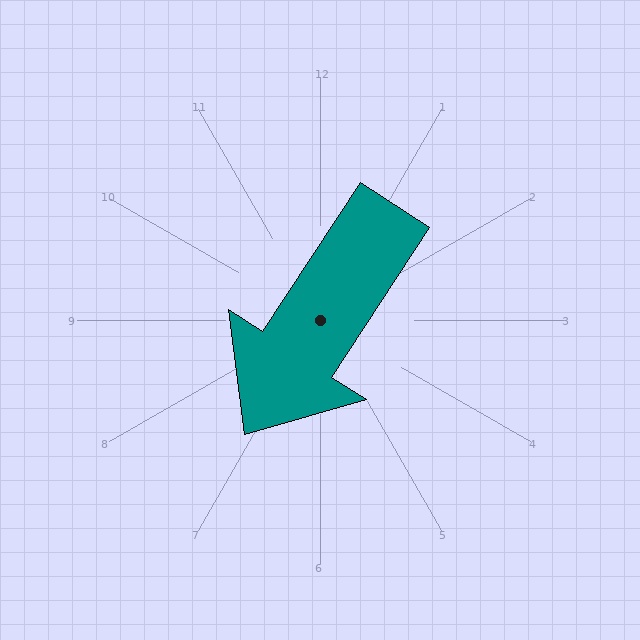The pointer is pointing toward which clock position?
Roughly 7 o'clock.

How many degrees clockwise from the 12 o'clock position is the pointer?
Approximately 213 degrees.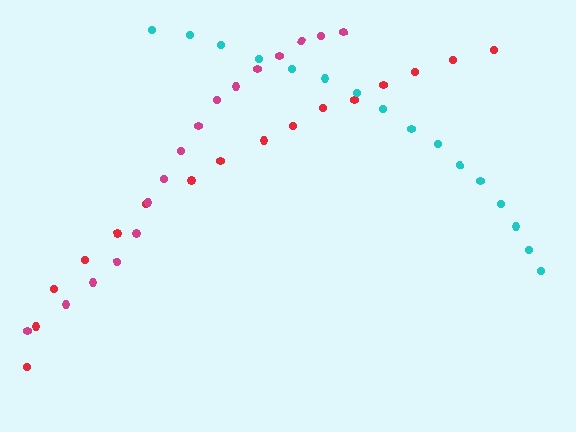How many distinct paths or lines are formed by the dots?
There are 3 distinct paths.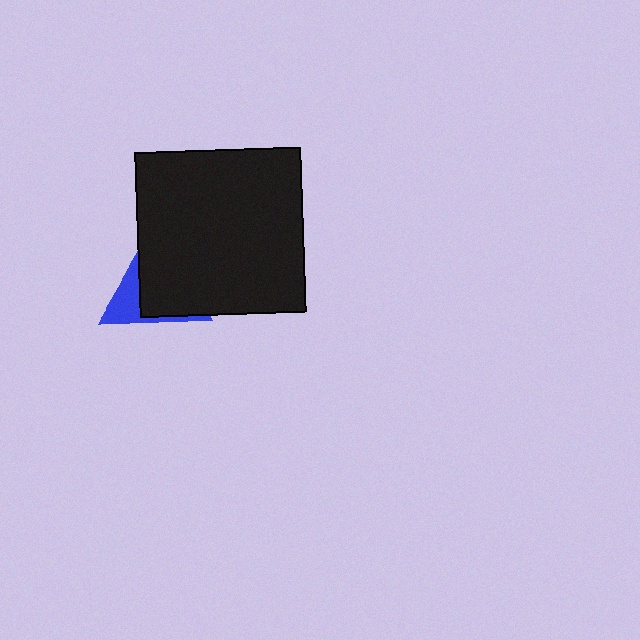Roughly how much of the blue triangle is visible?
A small part of it is visible (roughly 34%).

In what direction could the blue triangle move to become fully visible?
The blue triangle could move left. That would shift it out from behind the black square entirely.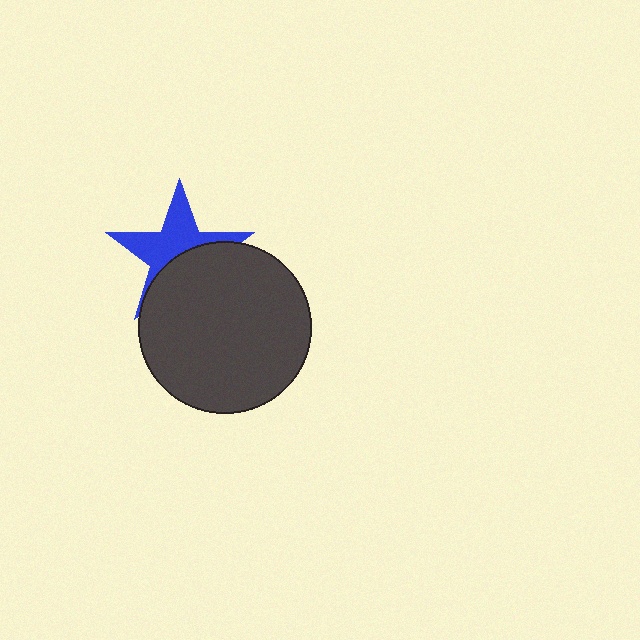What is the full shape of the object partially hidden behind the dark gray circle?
The partially hidden object is a blue star.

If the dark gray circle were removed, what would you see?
You would see the complete blue star.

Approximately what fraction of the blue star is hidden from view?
Roughly 47% of the blue star is hidden behind the dark gray circle.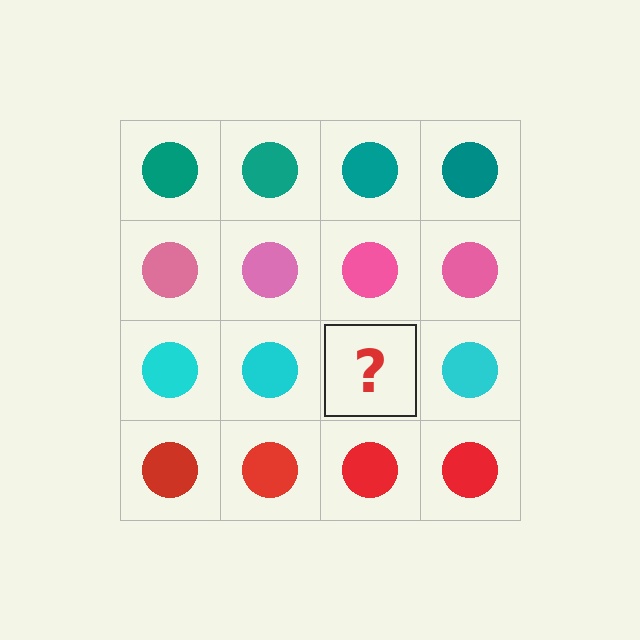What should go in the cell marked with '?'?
The missing cell should contain a cyan circle.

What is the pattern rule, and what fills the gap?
The rule is that each row has a consistent color. The gap should be filled with a cyan circle.